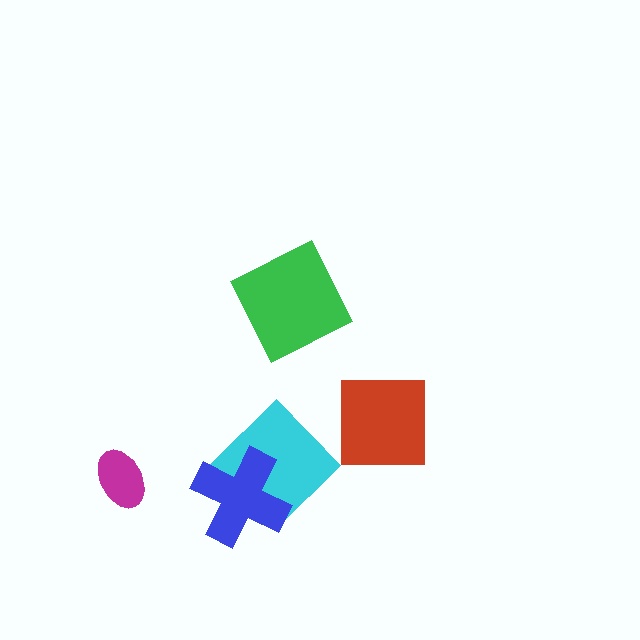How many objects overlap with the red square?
0 objects overlap with the red square.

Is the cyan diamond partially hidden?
Yes, it is partially covered by another shape.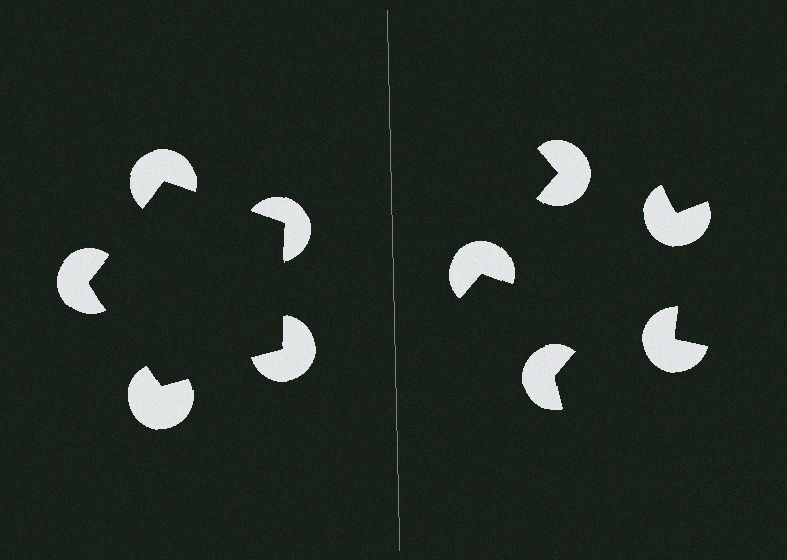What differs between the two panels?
The pac-man discs are positioned identically on both sides; only the wedge orientations differ. On the left they align to a pentagon; on the right they are misaligned.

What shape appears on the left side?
An illusory pentagon.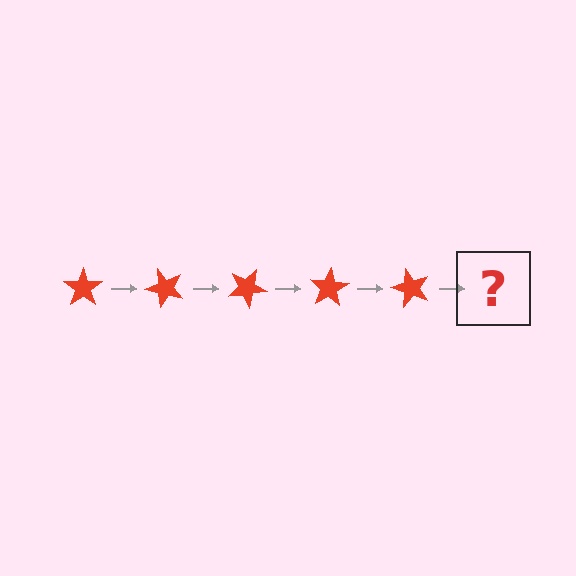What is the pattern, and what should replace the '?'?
The pattern is that the star rotates 50 degrees each step. The '?' should be a red star rotated 250 degrees.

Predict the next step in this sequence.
The next step is a red star rotated 250 degrees.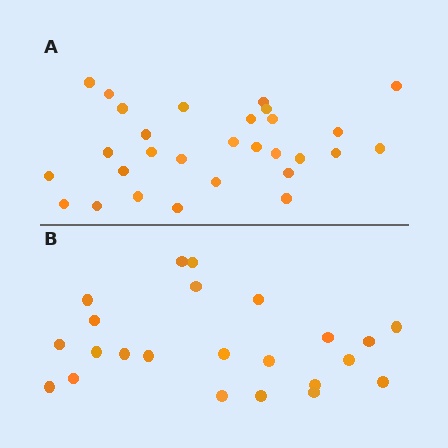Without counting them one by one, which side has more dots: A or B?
Region A (the top region) has more dots.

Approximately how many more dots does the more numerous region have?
Region A has about 6 more dots than region B.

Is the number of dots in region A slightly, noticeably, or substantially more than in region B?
Region A has noticeably more, but not dramatically so. The ratio is roughly 1.3 to 1.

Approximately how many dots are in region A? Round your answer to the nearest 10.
About 30 dots. (The exact count is 29, which rounds to 30.)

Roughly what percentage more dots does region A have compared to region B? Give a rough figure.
About 25% more.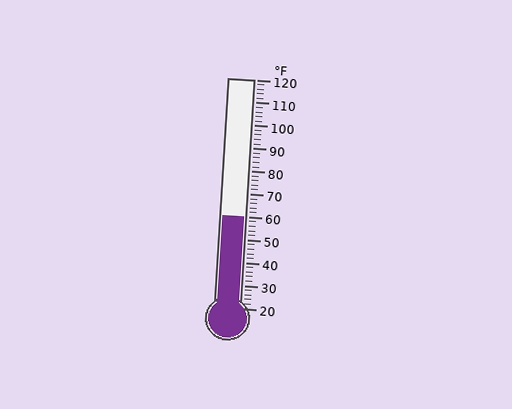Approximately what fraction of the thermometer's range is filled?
The thermometer is filled to approximately 40% of its range.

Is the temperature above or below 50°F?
The temperature is above 50°F.